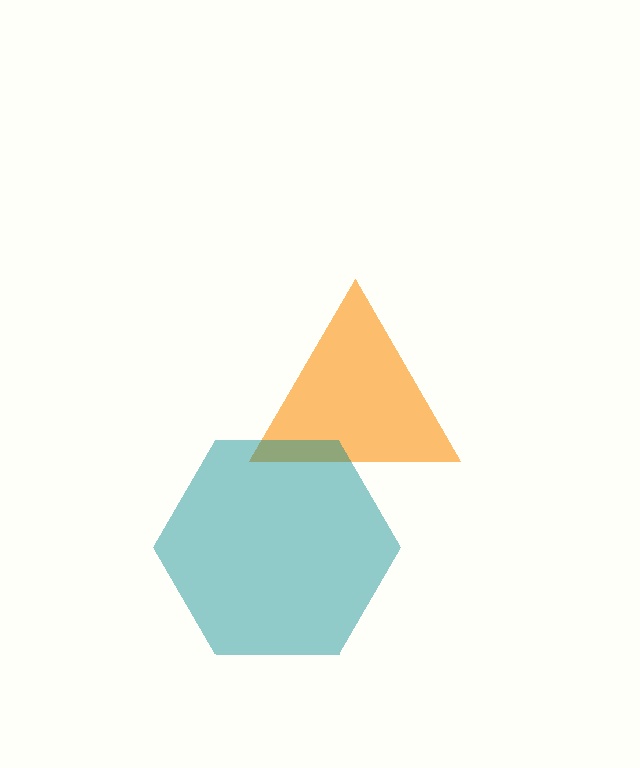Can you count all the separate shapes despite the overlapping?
Yes, there are 2 separate shapes.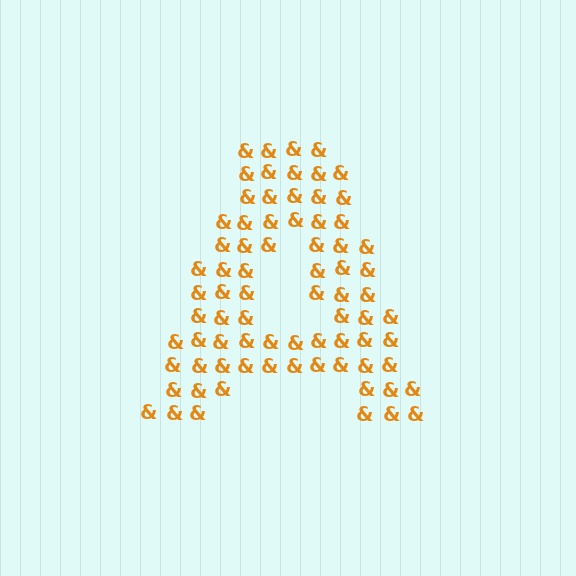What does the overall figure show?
The overall figure shows the letter A.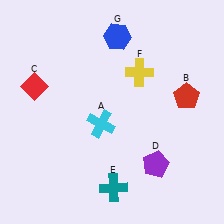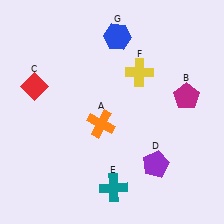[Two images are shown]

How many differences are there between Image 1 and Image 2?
There are 2 differences between the two images.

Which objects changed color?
A changed from cyan to orange. B changed from red to magenta.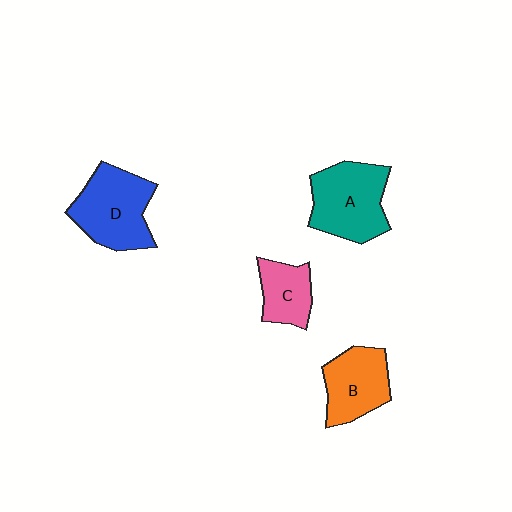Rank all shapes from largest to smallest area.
From largest to smallest: D (blue), A (teal), B (orange), C (pink).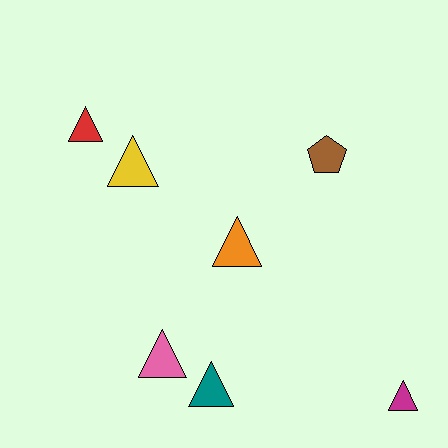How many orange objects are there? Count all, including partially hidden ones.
There is 1 orange object.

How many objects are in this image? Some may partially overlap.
There are 7 objects.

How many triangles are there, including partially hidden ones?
There are 6 triangles.